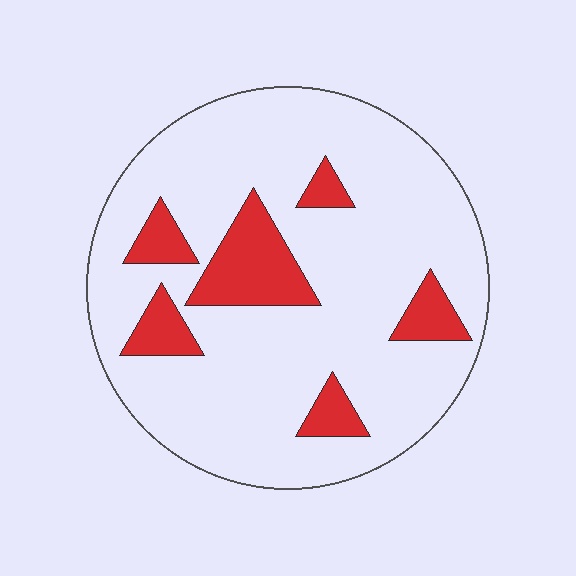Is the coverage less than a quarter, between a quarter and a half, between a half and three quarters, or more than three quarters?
Less than a quarter.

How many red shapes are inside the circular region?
6.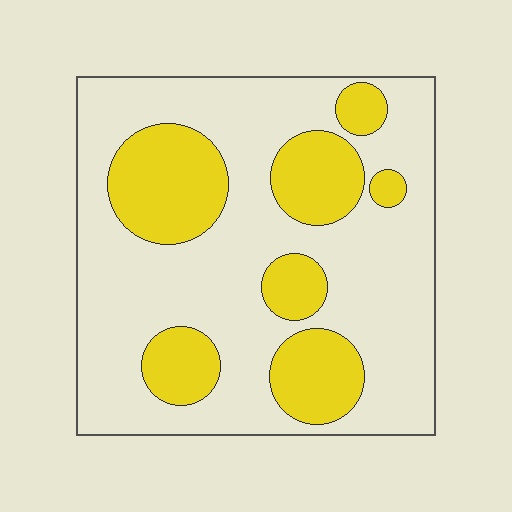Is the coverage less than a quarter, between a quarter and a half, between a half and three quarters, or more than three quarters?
Between a quarter and a half.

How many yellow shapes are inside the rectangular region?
7.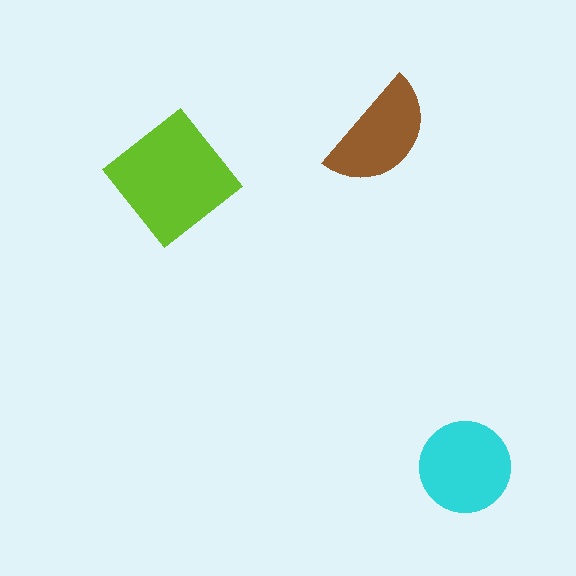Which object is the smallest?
The brown semicircle.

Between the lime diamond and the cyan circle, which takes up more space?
The lime diamond.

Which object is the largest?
The lime diamond.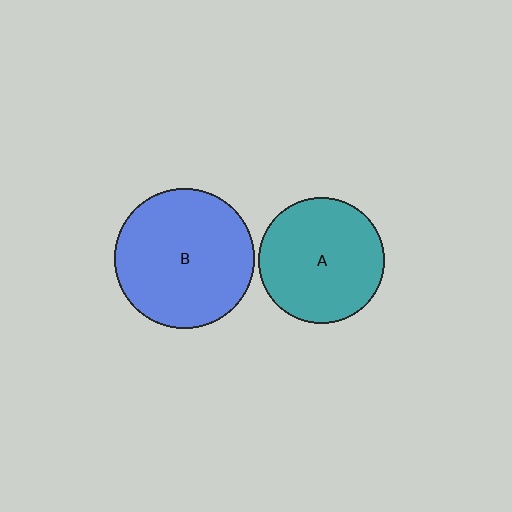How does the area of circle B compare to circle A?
Approximately 1.2 times.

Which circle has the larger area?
Circle B (blue).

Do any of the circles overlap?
No, none of the circles overlap.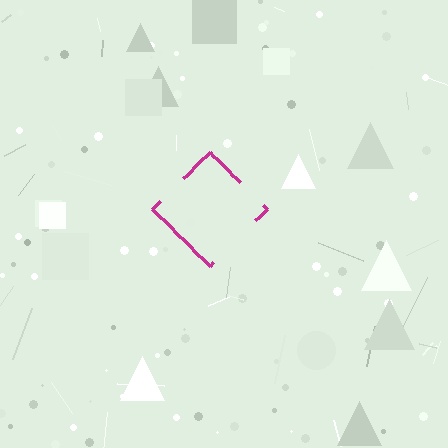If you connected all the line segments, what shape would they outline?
They would outline a diamond.